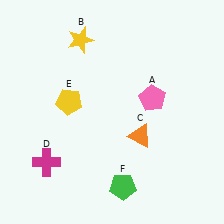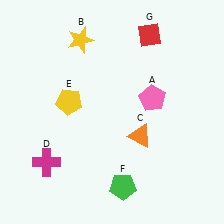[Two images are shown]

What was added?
A red diamond (G) was added in Image 2.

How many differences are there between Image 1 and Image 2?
There is 1 difference between the two images.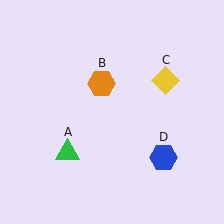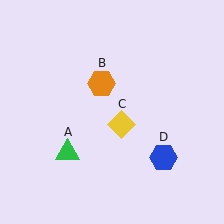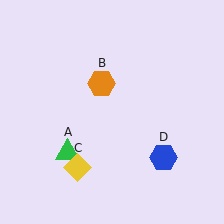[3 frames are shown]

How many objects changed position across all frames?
1 object changed position: yellow diamond (object C).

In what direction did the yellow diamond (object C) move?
The yellow diamond (object C) moved down and to the left.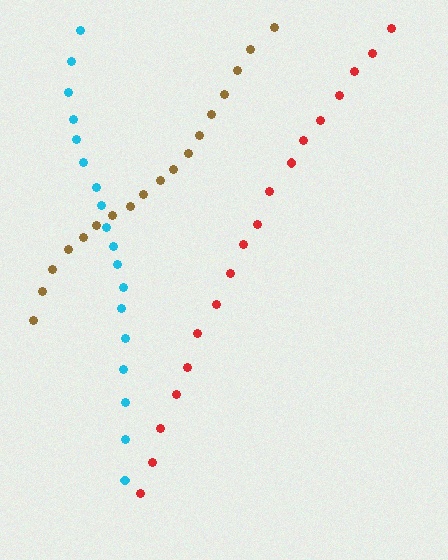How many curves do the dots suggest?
There are 3 distinct paths.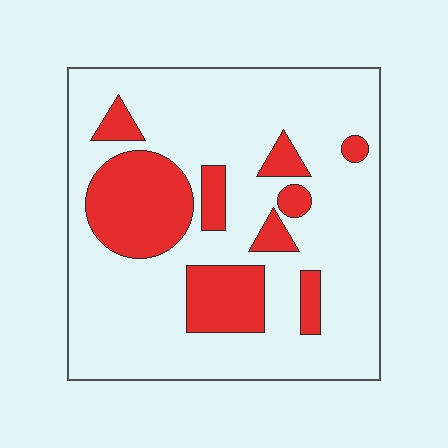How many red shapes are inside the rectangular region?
9.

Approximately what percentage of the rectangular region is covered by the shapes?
Approximately 25%.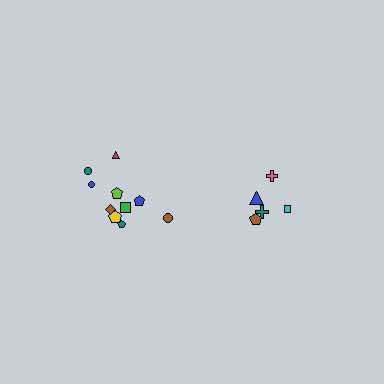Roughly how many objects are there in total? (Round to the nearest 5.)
Roughly 15 objects in total.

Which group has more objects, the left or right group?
The left group.